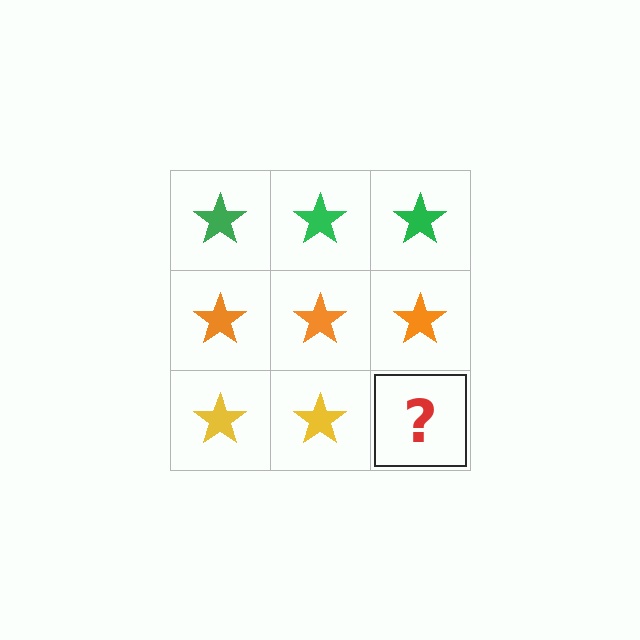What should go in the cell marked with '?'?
The missing cell should contain a yellow star.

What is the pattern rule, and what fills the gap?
The rule is that each row has a consistent color. The gap should be filled with a yellow star.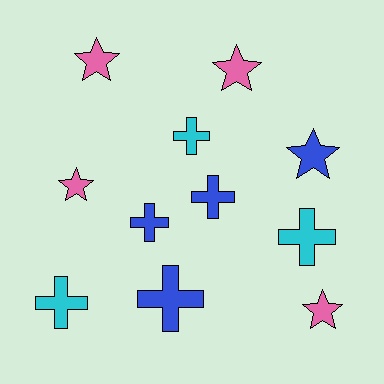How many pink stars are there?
There are 4 pink stars.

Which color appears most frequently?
Blue, with 4 objects.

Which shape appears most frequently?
Cross, with 6 objects.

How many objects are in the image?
There are 11 objects.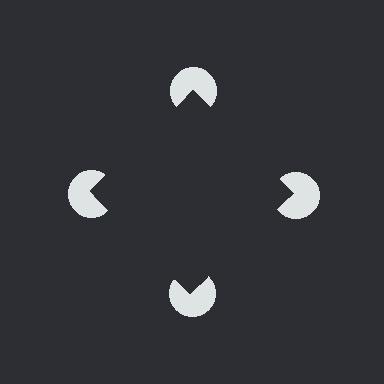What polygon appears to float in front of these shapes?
An illusory square — its edges are inferred from the aligned wedge cuts in the pac-man discs, not physically drawn.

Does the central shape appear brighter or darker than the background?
It typically appears slightly darker than the background, even though no actual brightness change is drawn.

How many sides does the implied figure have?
4 sides.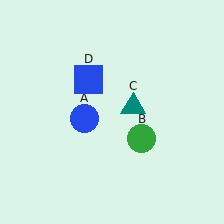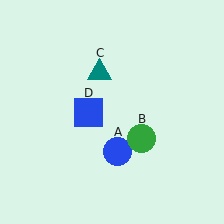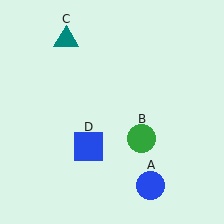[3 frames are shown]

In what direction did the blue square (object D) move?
The blue square (object D) moved down.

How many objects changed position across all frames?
3 objects changed position: blue circle (object A), teal triangle (object C), blue square (object D).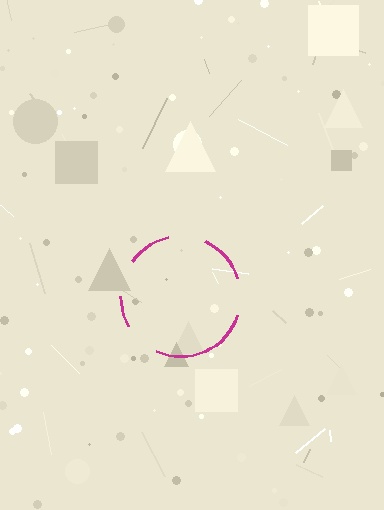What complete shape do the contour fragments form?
The contour fragments form a circle.